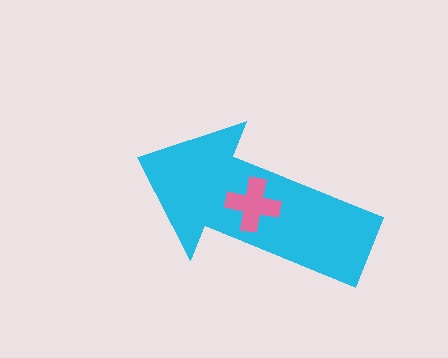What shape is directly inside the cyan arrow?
The pink cross.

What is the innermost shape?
The pink cross.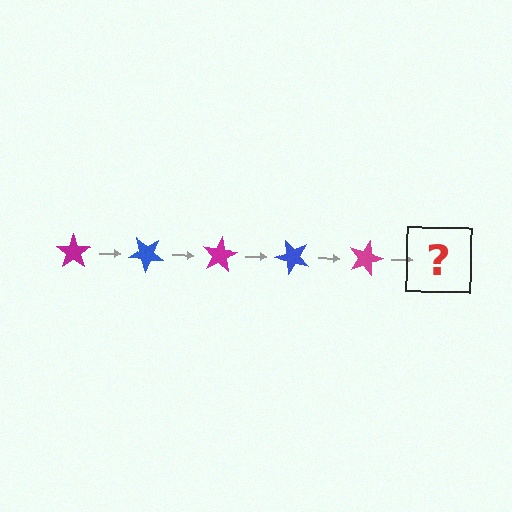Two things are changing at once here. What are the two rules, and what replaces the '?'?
The two rules are that it rotates 40 degrees each step and the color cycles through magenta and blue. The '?' should be a blue star, rotated 200 degrees from the start.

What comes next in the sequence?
The next element should be a blue star, rotated 200 degrees from the start.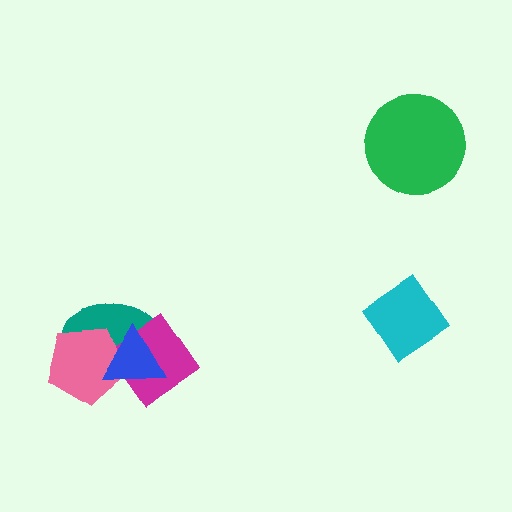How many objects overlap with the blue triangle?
3 objects overlap with the blue triangle.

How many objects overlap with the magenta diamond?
3 objects overlap with the magenta diamond.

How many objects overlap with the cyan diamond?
0 objects overlap with the cyan diamond.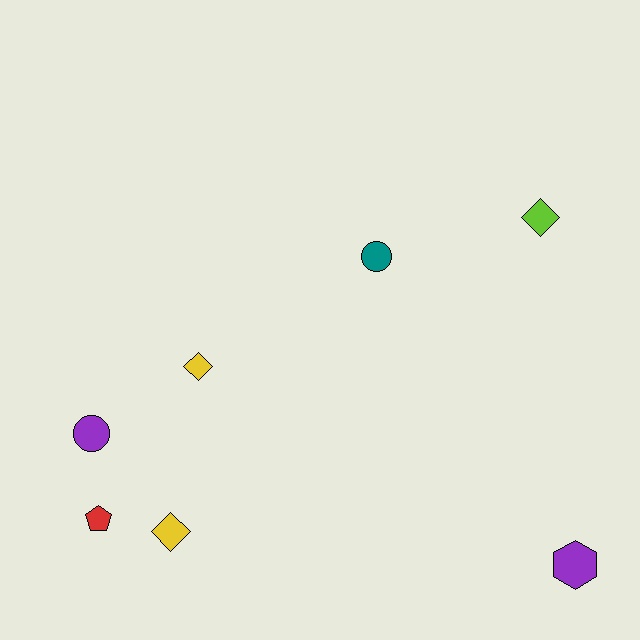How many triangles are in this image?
There are no triangles.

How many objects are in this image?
There are 7 objects.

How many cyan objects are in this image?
There are no cyan objects.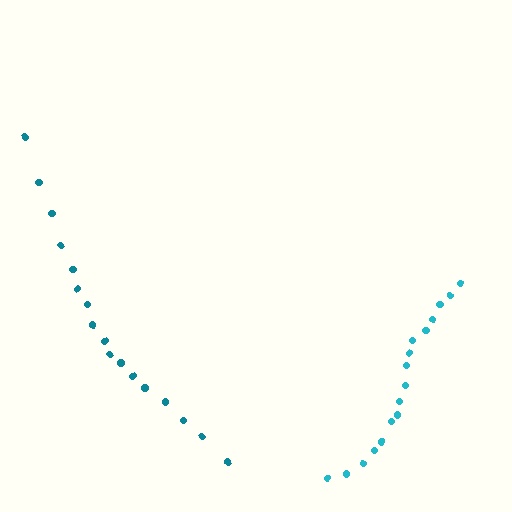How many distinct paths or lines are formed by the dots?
There are 2 distinct paths.